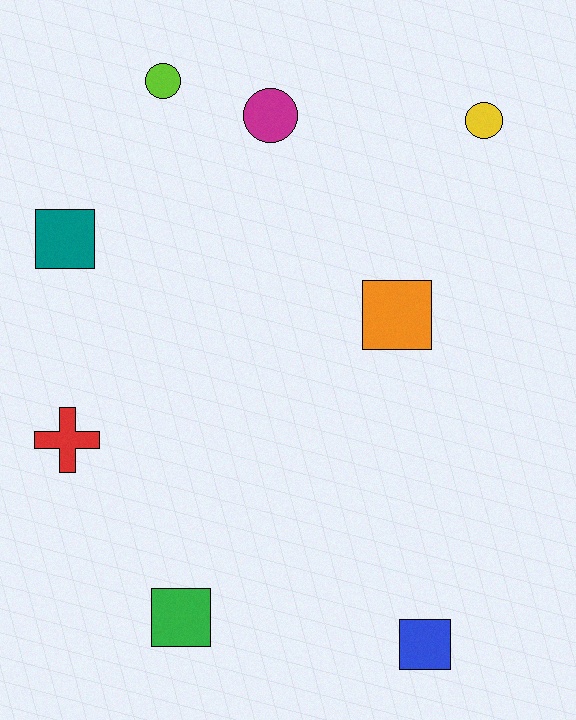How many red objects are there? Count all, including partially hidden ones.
There is 1 red object.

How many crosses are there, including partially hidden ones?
There is 1 cross.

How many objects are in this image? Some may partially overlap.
There are 8 objects.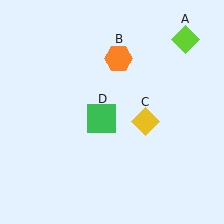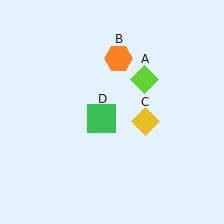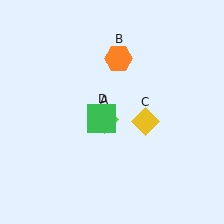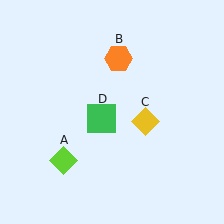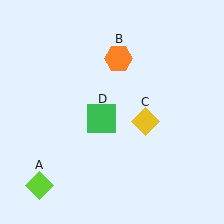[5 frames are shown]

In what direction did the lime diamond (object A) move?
The lime diamond (object A) moved down and to the left.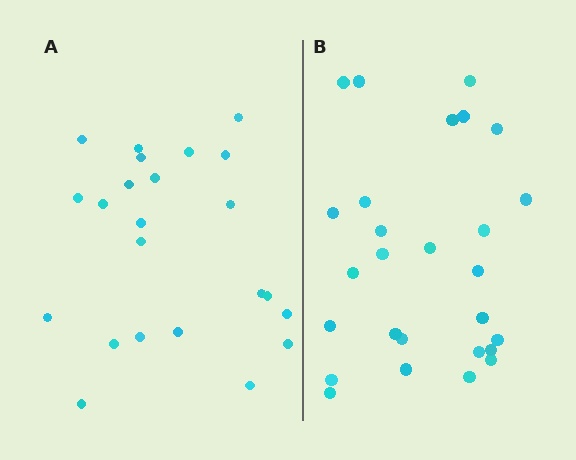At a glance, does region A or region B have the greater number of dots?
Region B (the right region) has more dots.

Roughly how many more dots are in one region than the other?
Region B has about 4 more dots than region A.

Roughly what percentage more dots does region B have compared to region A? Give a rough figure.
About 15% more.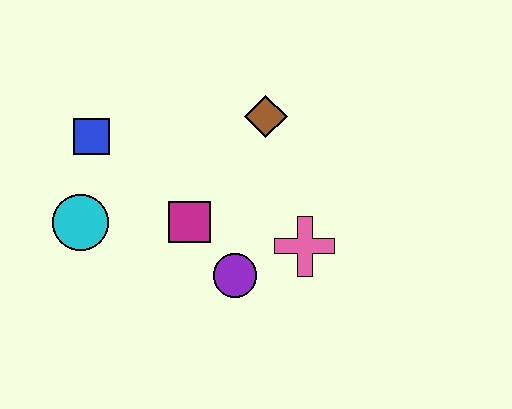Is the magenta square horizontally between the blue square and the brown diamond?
Yes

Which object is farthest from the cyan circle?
The pink cross is farthest from the cyan circle.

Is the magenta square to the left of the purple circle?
Yes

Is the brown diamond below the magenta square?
No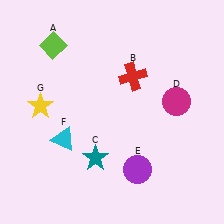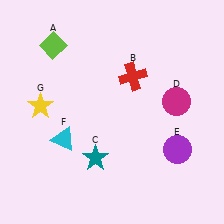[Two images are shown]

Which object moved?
The purple circle (E) moved right.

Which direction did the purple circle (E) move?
The purple circle (E) moved right.